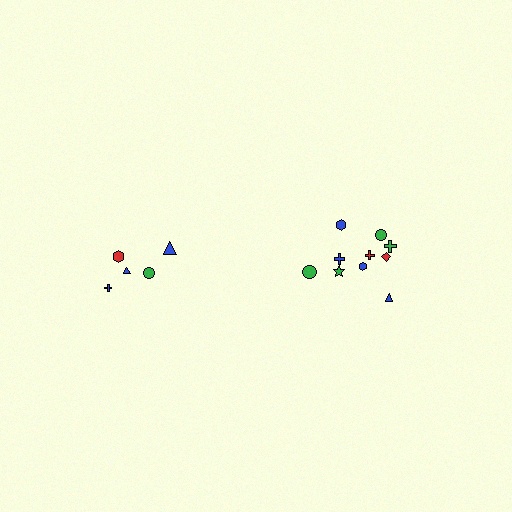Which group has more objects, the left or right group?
The right group.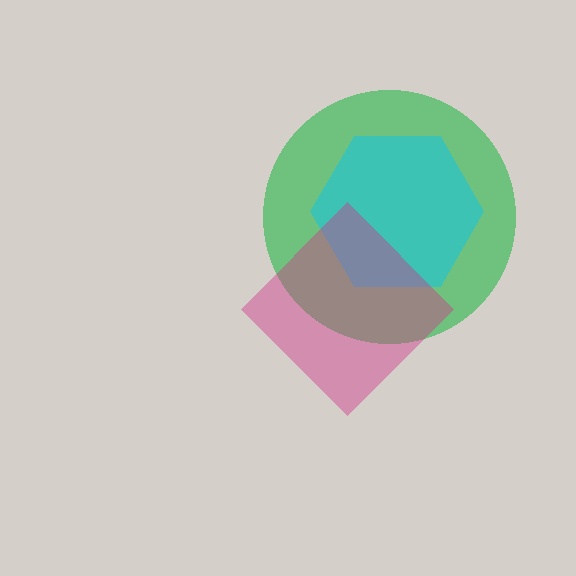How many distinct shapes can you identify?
There are 3 distinct shapes: a green circle, a cyan hexagon, a magenta diamond.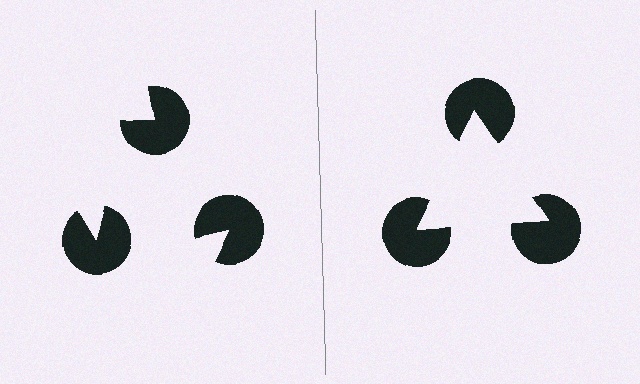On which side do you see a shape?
An illusory triangle appears on the right side. On the left side the wedge cuts are rotated, so no coherent shape forms.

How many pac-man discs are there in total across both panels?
6 — 3 on each side.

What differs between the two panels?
The pac-man discs are positioned identically on both sides; only the wedge orientations differ. On the right they align to a triangle; on the left they are misaligned.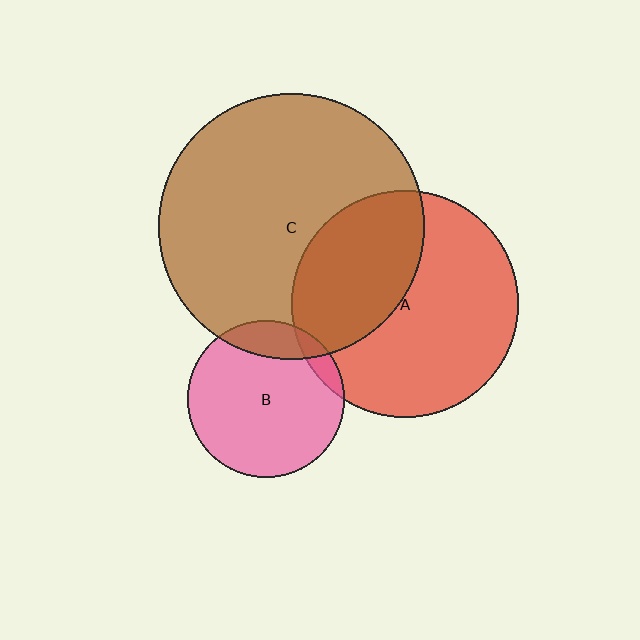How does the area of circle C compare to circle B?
Approximately 2.9 times.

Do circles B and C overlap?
Yes.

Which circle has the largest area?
Circle C (brown).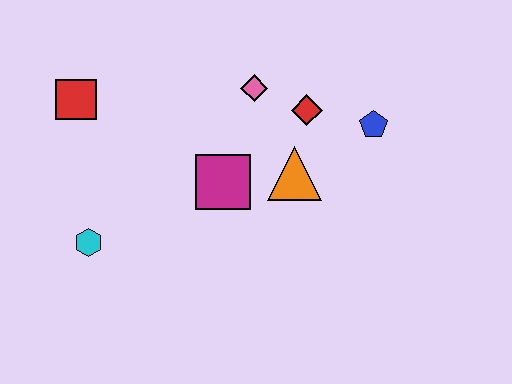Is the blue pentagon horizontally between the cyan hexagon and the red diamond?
No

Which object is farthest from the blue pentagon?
The cyan hexagon is farthest from the blue pentagon.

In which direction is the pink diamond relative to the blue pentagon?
The pink diamond is to the left of the blue pentagon.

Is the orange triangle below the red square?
Yes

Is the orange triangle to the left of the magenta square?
No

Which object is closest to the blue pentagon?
The red diamond is closest to the blue pentagon.